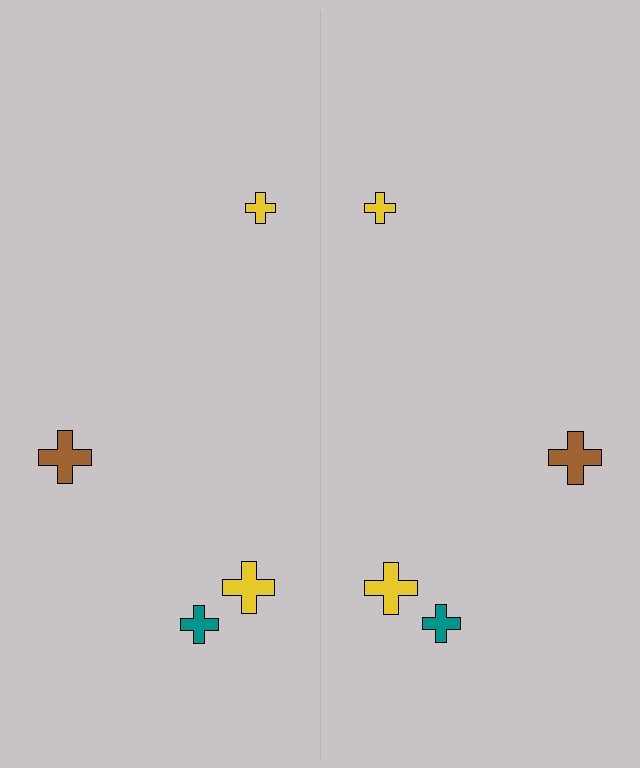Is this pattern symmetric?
Yes, this pattern has bilateral (reflection) symmetry.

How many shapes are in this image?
There are 8 shapes in this image.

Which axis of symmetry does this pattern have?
The pattern has a vertical axis of symmetry running through the center of the image.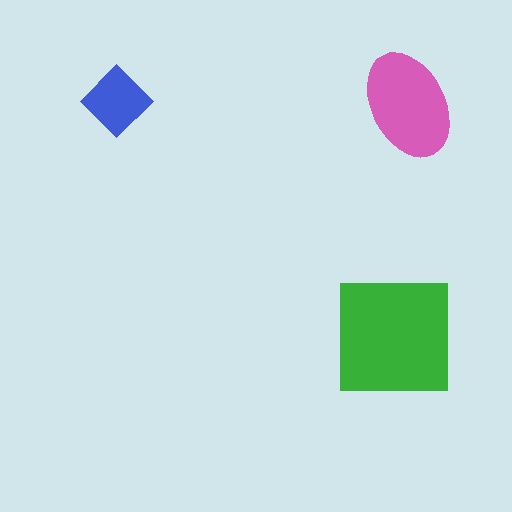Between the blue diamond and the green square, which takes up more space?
The green square.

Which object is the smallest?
The blue diamond.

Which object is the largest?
The green square.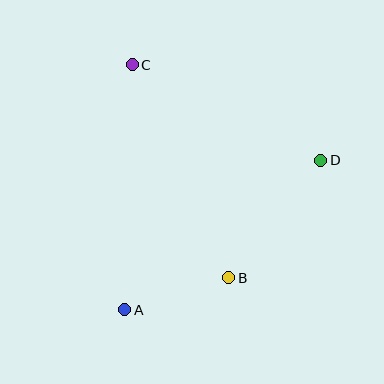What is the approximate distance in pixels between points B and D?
The distance between B and D is approximately 149 pixels.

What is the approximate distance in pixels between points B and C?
The distance between B and C is approximately 234 pixels.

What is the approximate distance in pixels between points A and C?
The distance between A and C is approximately 245 pixels.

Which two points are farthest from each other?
Points A and D are farthest from each other.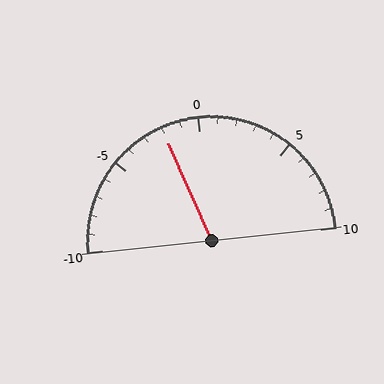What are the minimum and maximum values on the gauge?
The gauge ranges from -10 to 10.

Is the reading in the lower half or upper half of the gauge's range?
The reading is in the lower half of the range (-10 to 10).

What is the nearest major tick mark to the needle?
The nearest major tick mark is 0.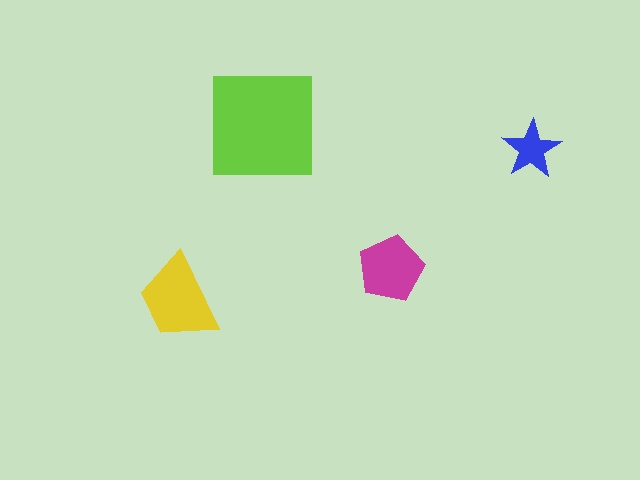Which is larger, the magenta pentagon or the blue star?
The magenta pentagon.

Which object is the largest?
The lime square.